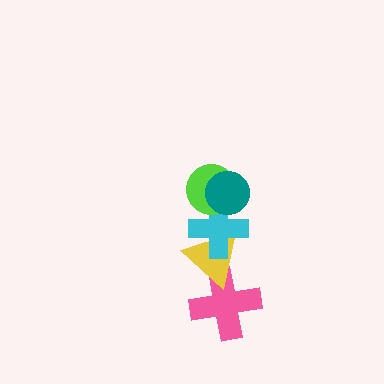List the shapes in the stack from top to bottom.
From top to bottom: the teal circle, the lime circle, the cyan cross, the yellow triangle, the pink cross.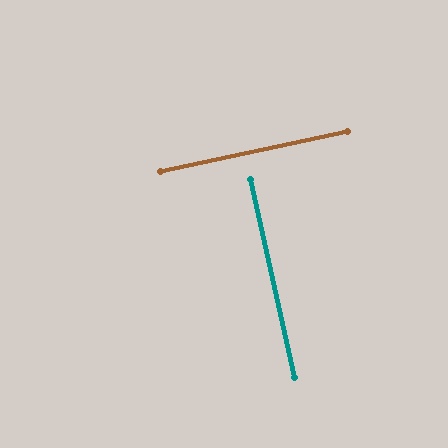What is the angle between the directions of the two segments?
Approximately 90 degrees.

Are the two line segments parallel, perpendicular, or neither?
Perpendicular — they meet at approximately 90°.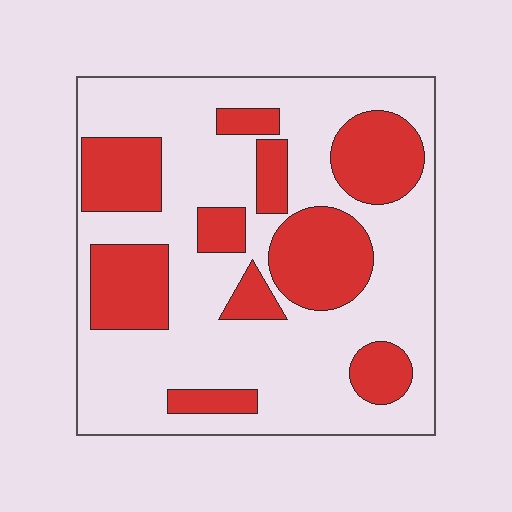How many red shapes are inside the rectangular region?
10.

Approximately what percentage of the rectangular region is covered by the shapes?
Approximately 35%.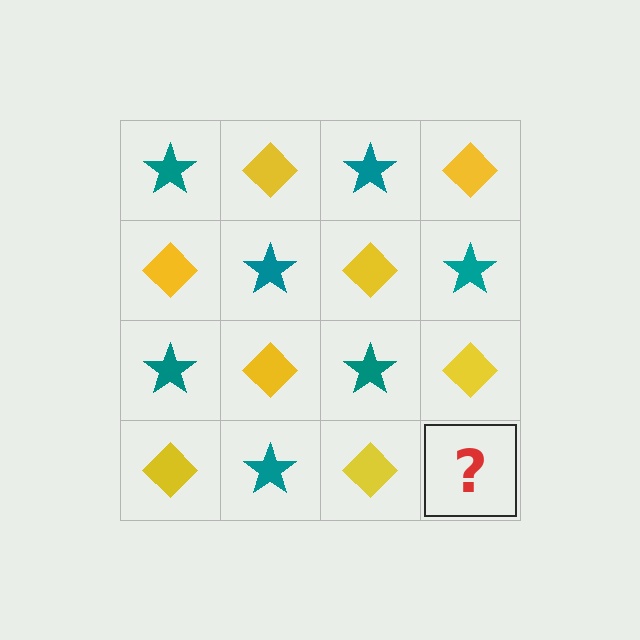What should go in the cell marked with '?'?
The missing cell should contain a teal star.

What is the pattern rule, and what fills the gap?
The rule is that it alternates teal star and yellow diamond in a checkerboard pattern. The gap should be filled with a teal star.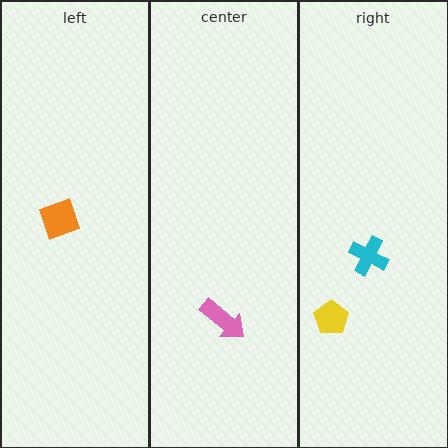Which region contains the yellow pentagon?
The right region.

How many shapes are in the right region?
2.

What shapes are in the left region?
The orange diamond.